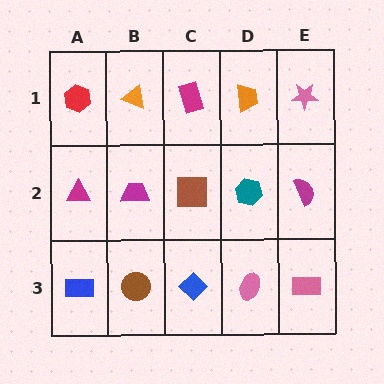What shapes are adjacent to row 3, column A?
A magenta triangle (row 2, column A), a brown circle (row 3, column B).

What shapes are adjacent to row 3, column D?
A teal hexagon (row 2, column D), a blue diamond (row 3, column C), a pink rectangle (row 3, column E).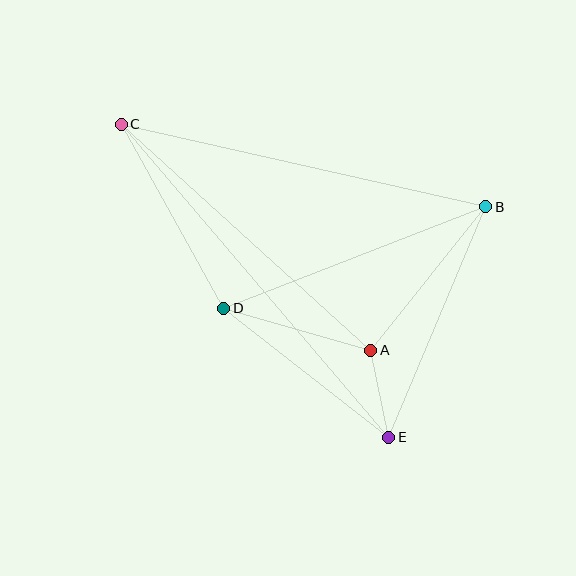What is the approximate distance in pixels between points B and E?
The distance between B and E is approximately 250 pixels.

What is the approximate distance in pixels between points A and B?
The distance between A and B is approximately 184 pixels.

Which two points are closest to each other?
Points A and E are closest to each other.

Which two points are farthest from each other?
Points C and E are farthest from each other.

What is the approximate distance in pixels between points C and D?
The distance between C and D is approximately 211 pixels.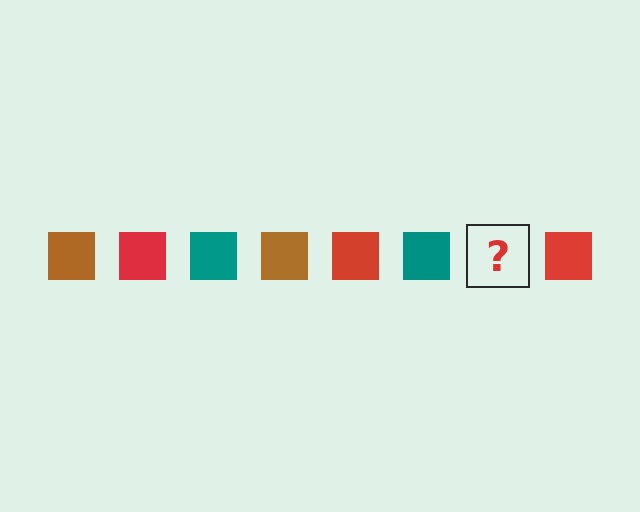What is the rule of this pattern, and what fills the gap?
The rule is that the pattern cycles through brown, red, teal squares. The gap should be filled with a brown square.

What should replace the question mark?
The question mark should be replaced with a brown square.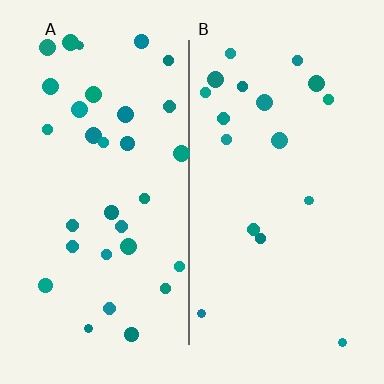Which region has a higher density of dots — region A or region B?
A (the left).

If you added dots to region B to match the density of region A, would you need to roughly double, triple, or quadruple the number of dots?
Approximately double.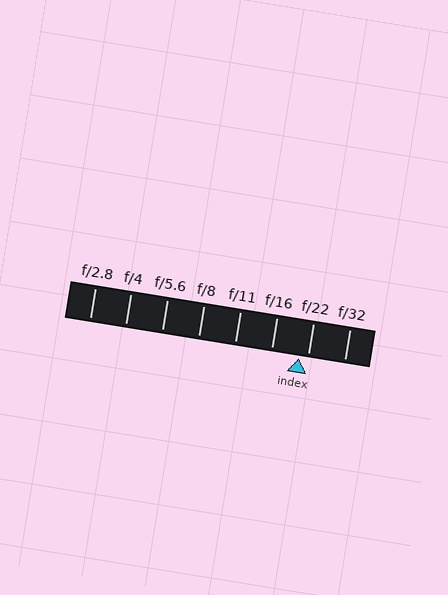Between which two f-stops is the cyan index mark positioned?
The index mark is between f/16 and f/22.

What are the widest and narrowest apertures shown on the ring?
The widest aperture shown is f/2.8 and the narrowest is f/32.